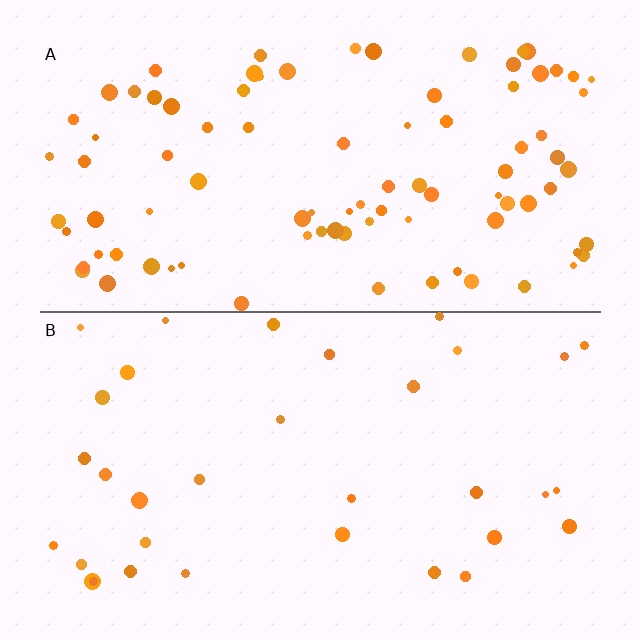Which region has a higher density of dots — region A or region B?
A (the top).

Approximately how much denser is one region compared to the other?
Approximately 2.7× — region A over region B.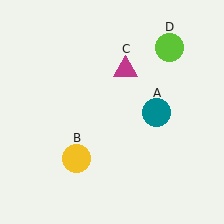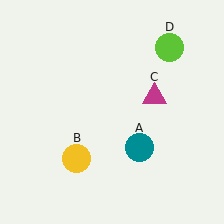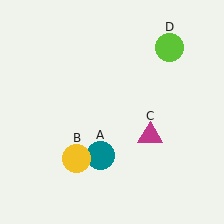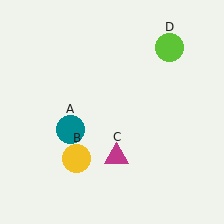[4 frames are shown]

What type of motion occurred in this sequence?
The teal circle (object A), magenta triangle (object C) rotated clockwise around the center of the scene.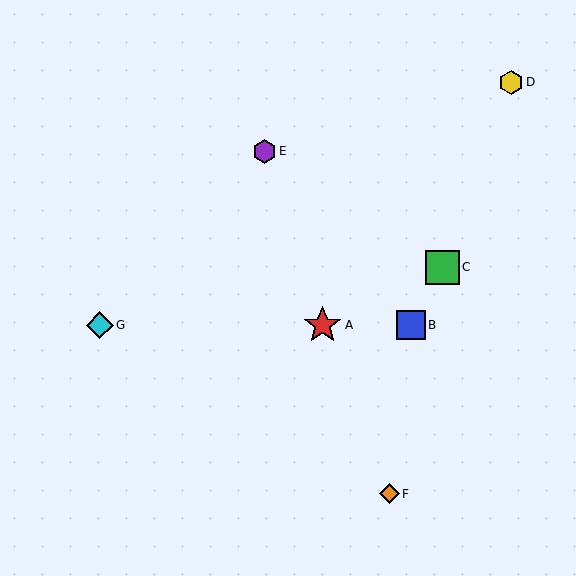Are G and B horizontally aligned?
Yes, both are at y≈325.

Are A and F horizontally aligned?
No, A is at y≈325 and F is at y≈494.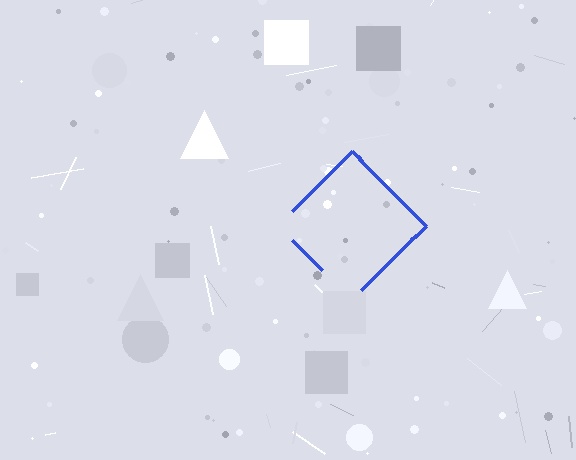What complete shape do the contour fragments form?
The contour fragments form a diamond.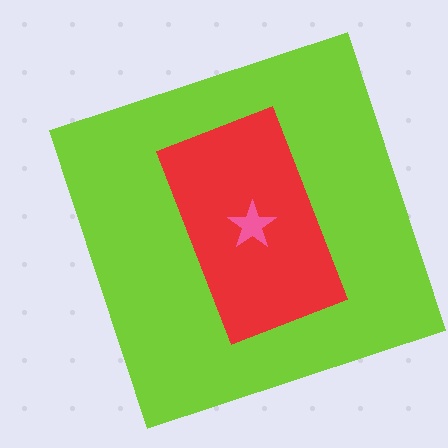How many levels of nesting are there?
3.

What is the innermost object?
The pink star.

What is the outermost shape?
The lime square.